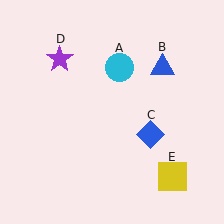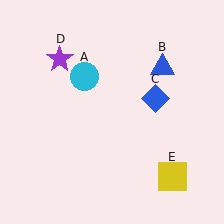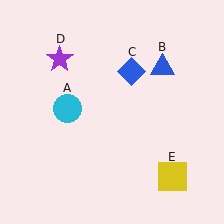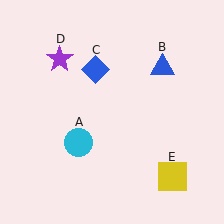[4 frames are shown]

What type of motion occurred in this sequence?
The cyan circle (object A), blue diamond (object C) rotated counterclockwise around the center of the scene.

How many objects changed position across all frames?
2 objects changed position: cyan circle (object A), blue diamond (object C).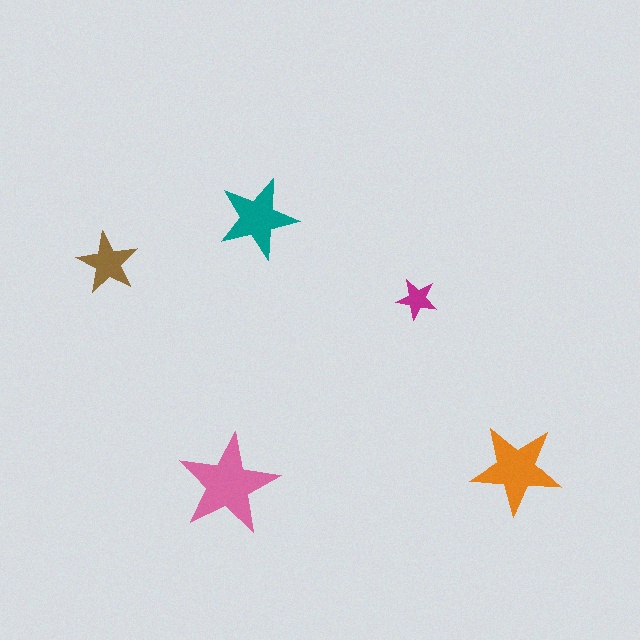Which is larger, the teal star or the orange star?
The orange one.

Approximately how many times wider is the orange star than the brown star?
About 1.5 times wider.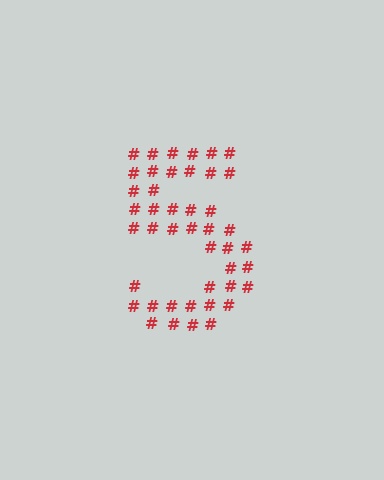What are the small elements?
The small elements are hash symbols.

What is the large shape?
The large shape is the digit 5.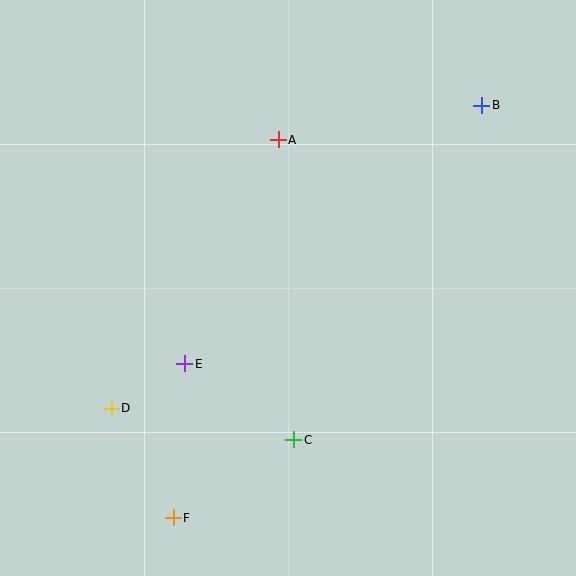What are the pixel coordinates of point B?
Point B is at (482, 105).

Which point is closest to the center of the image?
Point E at (185, 364) is closest to the center.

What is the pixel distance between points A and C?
The distance between A and C is 301 pixels.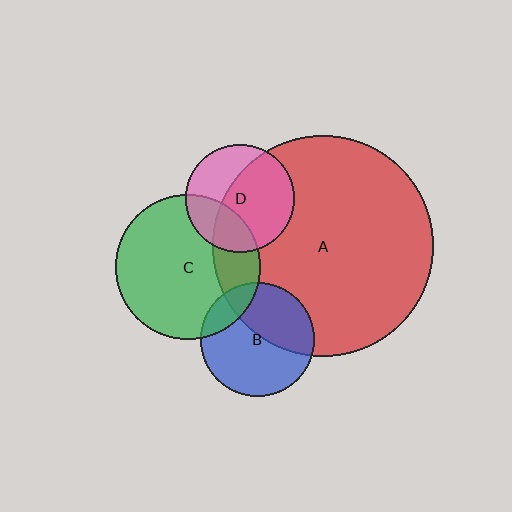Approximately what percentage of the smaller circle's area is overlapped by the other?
Approximately 15%.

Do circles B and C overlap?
Yes.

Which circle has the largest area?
Circle A (red).